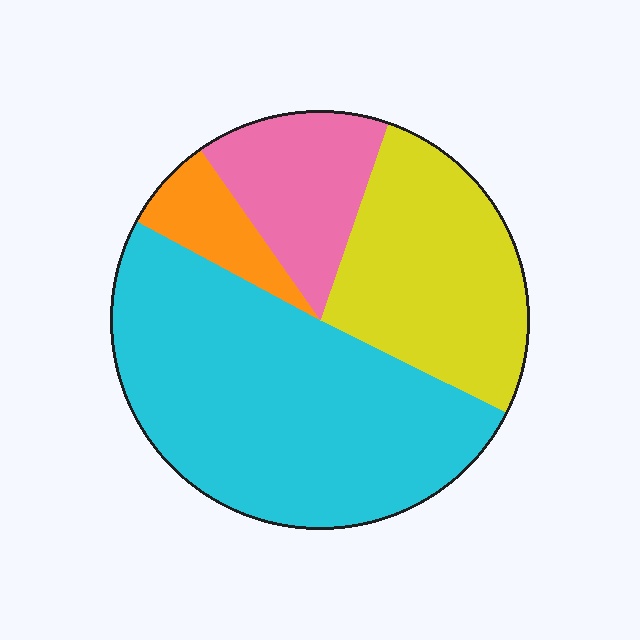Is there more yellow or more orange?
Yellow.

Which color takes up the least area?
Orange, at roughly 5%.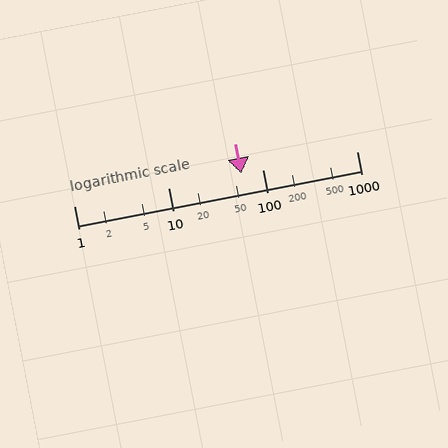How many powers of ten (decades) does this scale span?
The scale spans 3 decades, from 1 to 1000.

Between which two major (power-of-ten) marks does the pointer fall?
The pointer is between 10 and 100.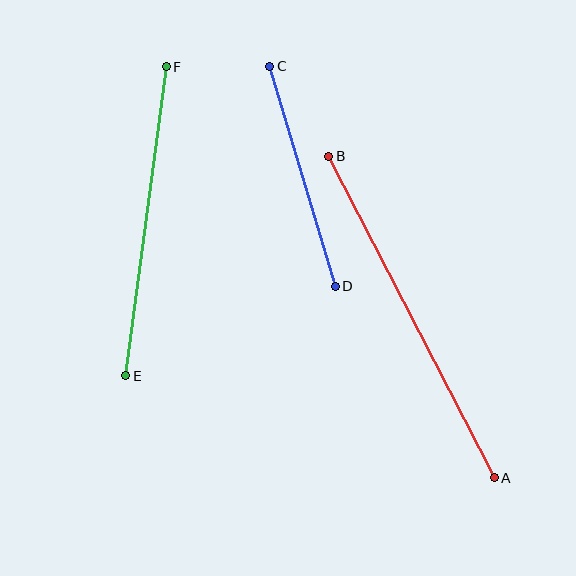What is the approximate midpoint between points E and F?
The midpoint is at approximately (146, 221) pixels.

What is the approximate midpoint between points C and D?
The midpoint is at approximately (302, 176) pixels.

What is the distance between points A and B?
The distance is approximately 361 pixels.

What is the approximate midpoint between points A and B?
The midpoint is at approximately (412, 317) pixels.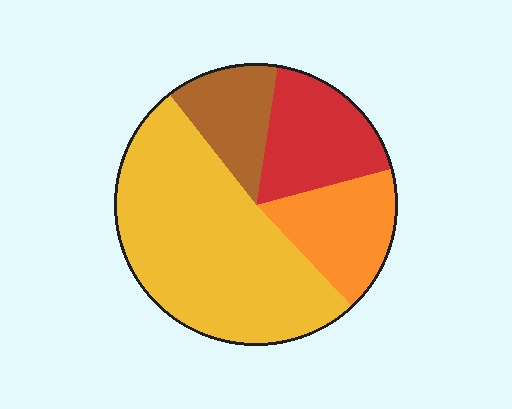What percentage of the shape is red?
Red covers roughly 20% of the shape.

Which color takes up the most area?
Yellow, at roughly 50%.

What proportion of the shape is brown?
Brown takes up about one eighth (1/8) of the shape.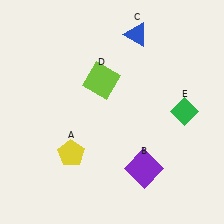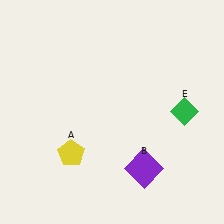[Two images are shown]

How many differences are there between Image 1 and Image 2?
There are 2 differences between the two images.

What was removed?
The lime square (D), the blue triangle (C) were removed in Image 2.